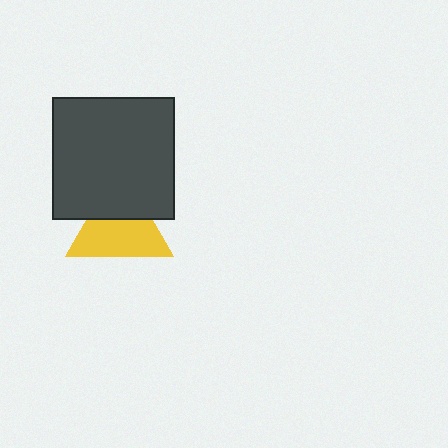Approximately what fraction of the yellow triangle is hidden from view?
Roughly 36% of the yellow triangle is hidden behind the dark gray square.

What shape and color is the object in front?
The object in front is a dark gray square.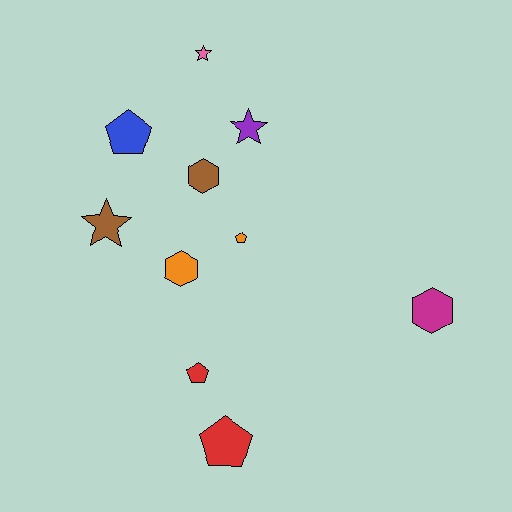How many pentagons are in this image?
There are 4 pentagons.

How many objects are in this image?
There are 10 objects.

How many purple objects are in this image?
There is 1 purple object.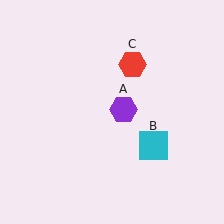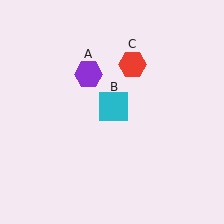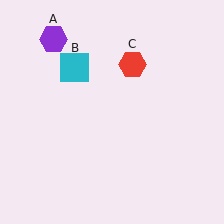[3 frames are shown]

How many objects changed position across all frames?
2 objects changed position: purple hexagon (object A), cyan square (object B).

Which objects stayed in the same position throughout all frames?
Red hexagon (object C) remained stationary.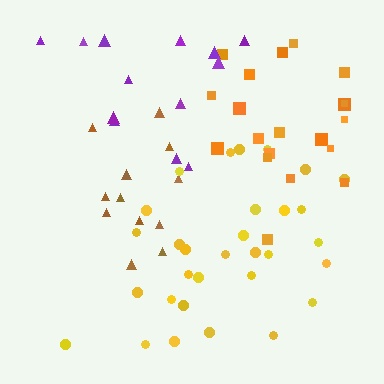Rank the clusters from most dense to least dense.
yellow, orange, brown, purple.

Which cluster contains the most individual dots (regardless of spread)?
Yellow (31).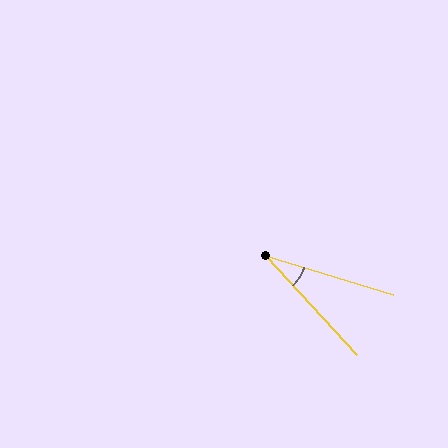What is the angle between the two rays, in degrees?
Approximately 30 degrees.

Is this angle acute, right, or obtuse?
It is acute.